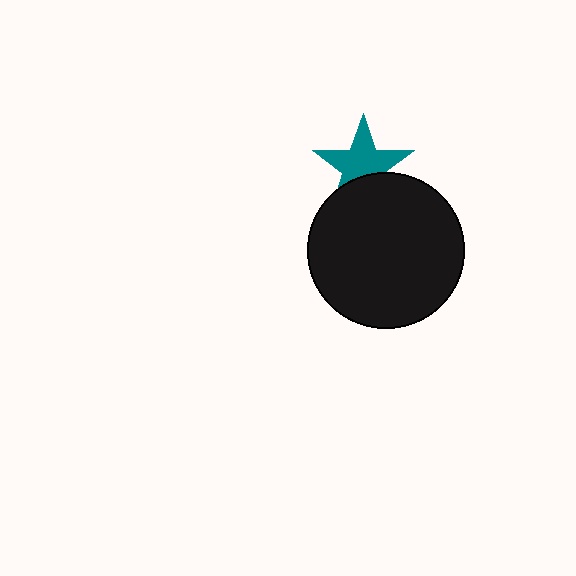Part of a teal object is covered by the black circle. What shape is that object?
It is a star.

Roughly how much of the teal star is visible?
Most of it is visible (roughly 68%).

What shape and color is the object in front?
The object in front is a black circle.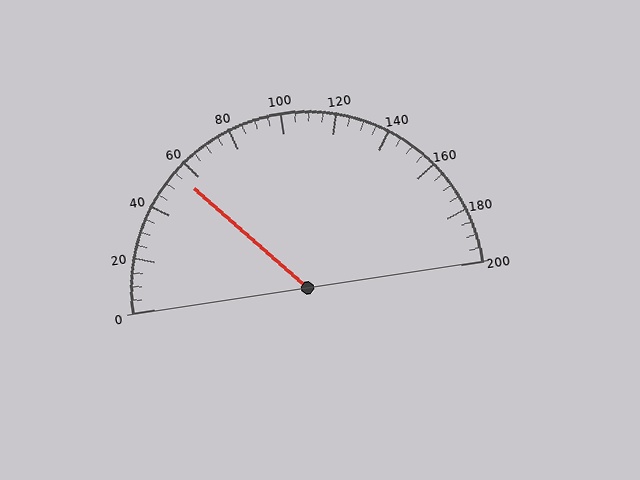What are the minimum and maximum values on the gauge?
The gauge ranges from 0 to 200.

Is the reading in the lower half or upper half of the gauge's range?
The reading is in the lower half of the range (0 to 200).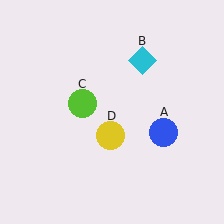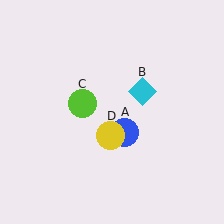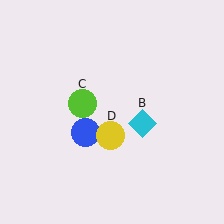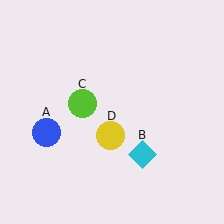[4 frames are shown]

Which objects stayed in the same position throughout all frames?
Lime circle (object C) and yellow circle (object D) remained stationary.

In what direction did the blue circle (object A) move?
The blue circle (object A) moved left.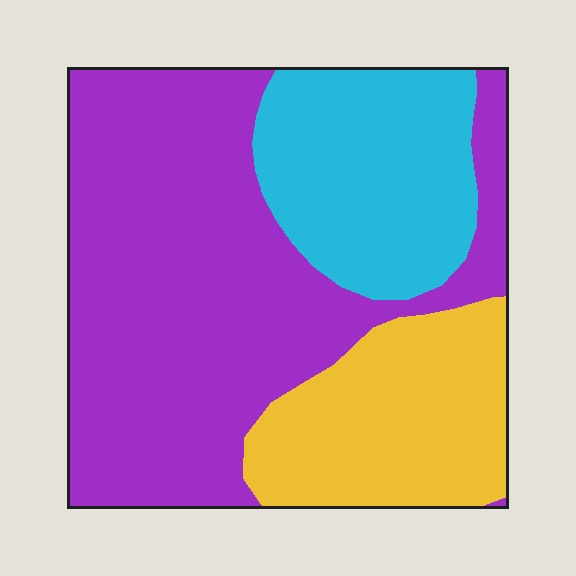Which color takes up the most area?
Purple, at roughly 55%.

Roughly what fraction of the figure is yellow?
Yellow covers roughly 20% of the figure.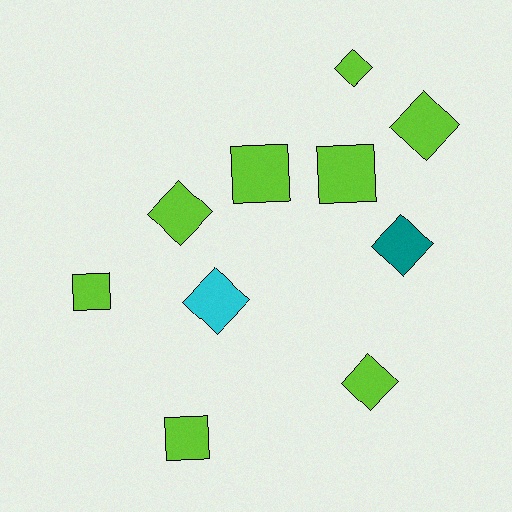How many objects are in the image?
There are 10 objects.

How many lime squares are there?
There are 4 lime squares.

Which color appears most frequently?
Lime, with 8 objects.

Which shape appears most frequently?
Diamond, with 6 objects.